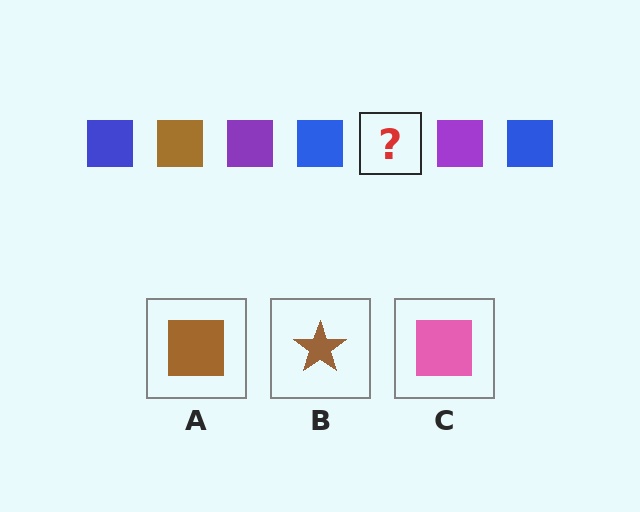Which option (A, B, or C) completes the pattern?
A.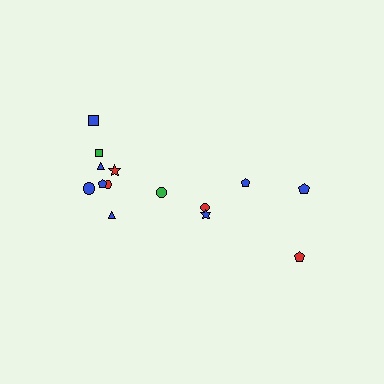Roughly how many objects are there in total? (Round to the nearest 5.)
Roughly 15 objects in total.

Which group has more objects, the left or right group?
The left group.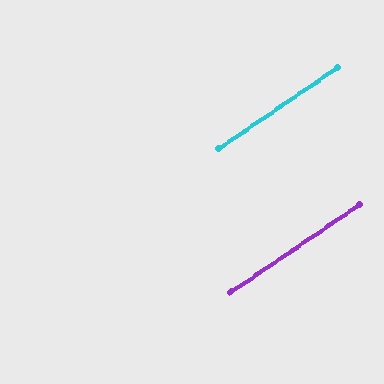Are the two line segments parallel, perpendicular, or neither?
Parallel — their directions differ by only 0.0°.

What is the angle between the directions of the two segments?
Approximately 0 degrees.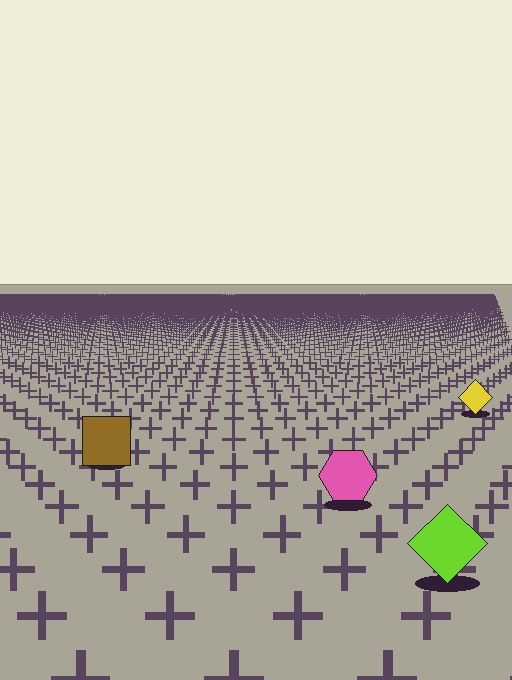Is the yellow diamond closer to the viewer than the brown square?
No. The brown square is closer — you can tell from the texture gradient: the ground texture is coarser near it.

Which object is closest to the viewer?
The lime diamond is closest. The texture marks near it are larger and more spread out.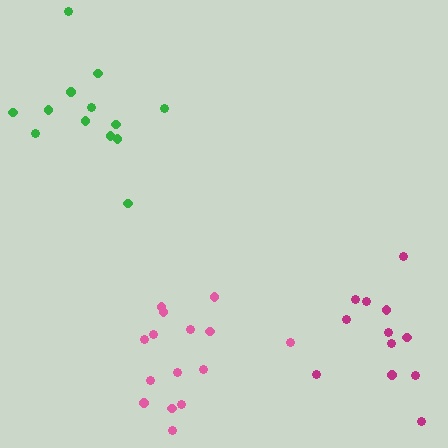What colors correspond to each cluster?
The clusters are colored: pink, magenta, green.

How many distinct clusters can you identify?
There are 3 distinct clusters.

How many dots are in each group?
Group 1: 15 dots, Group 2: 12 dots, Group 3: 13 dots (40 total).